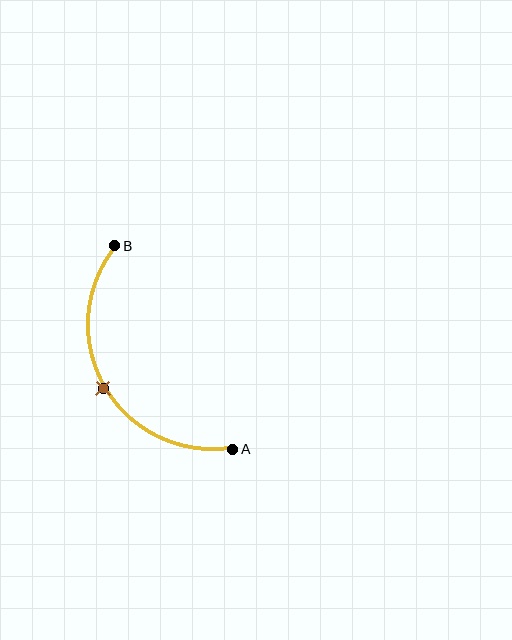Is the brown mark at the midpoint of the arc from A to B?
Yes. The brown mark lies on the arc at equal arc-length from both A and B — it is the arc midpoint.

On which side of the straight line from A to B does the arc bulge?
The arc bulges to the left of the straight line connecting A and B.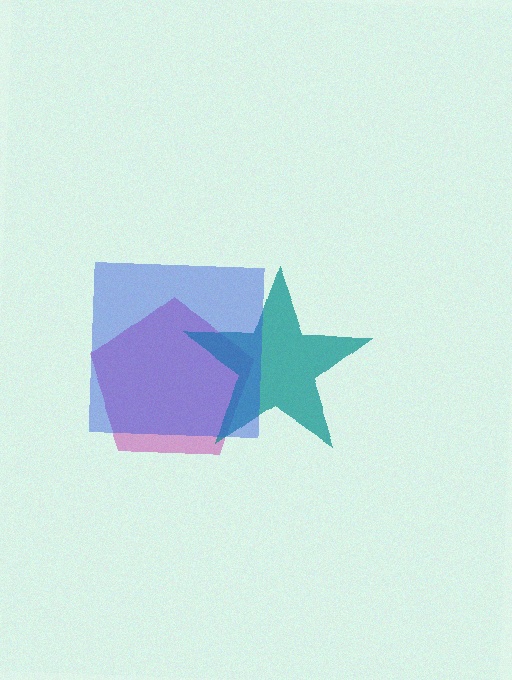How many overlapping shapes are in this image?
There are 3 overlapping shapes in the image.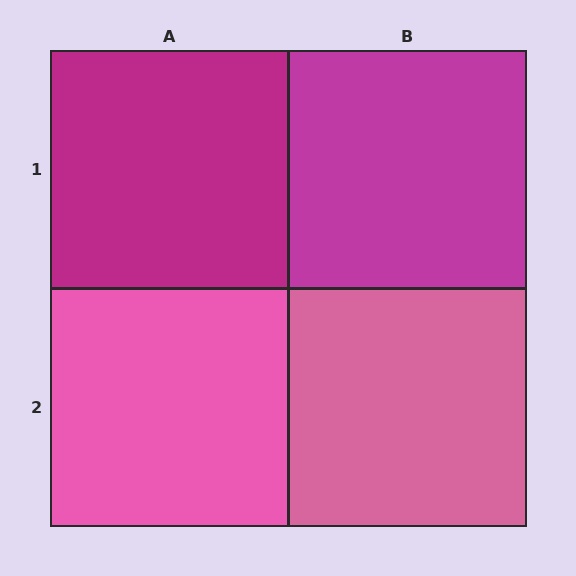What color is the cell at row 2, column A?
Pink.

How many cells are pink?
2 cells are pink.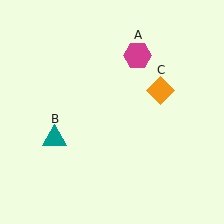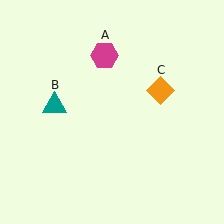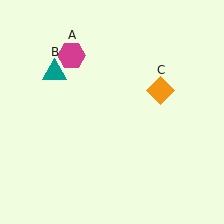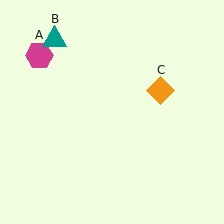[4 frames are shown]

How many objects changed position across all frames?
2 objects changed position: magenta hexagon (object A), teal triangle (object B).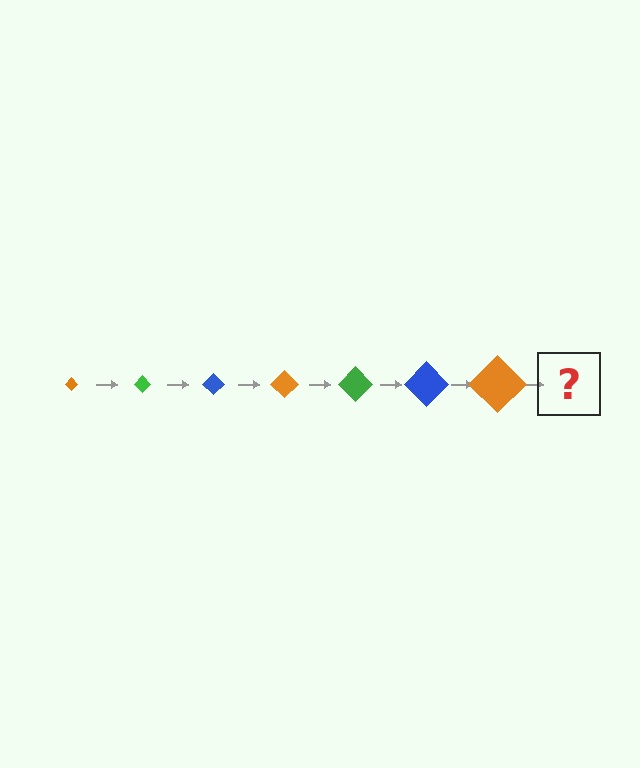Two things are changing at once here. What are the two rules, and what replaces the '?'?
The two rules are that the diamond grows larger each step and the color cycles through orange, green, and blue. The '?' should be a green diamond, larger than the previous one.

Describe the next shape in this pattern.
It should be a green diamond, larger than the previous one.